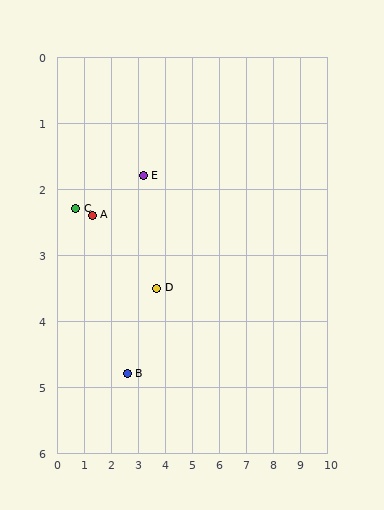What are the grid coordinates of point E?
Point E is at approximately (3.2, 1.8).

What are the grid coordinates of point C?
Point C is at approximately (0.7, 2.3).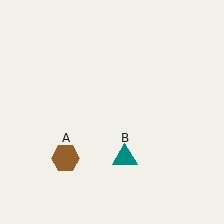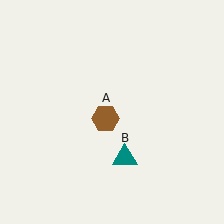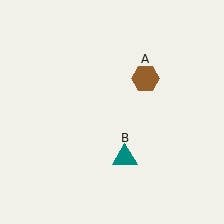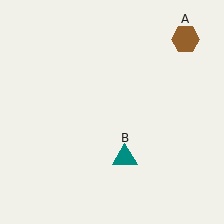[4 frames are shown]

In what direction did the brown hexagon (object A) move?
The brown hexagon (object A) moved up and to the right.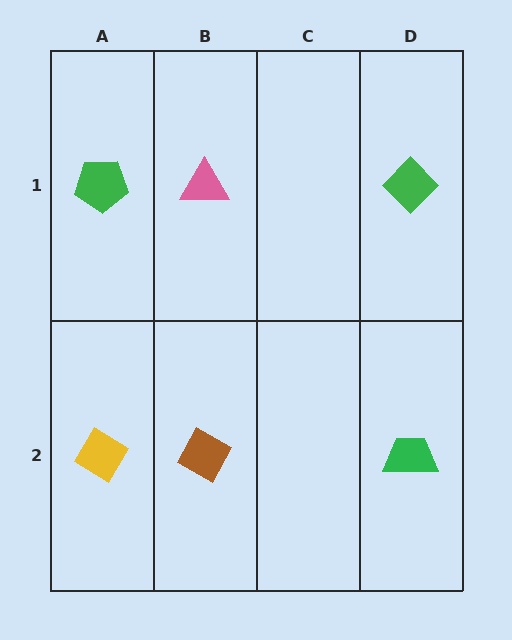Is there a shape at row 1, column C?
No, that cell is empty.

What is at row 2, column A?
A yellow diamond.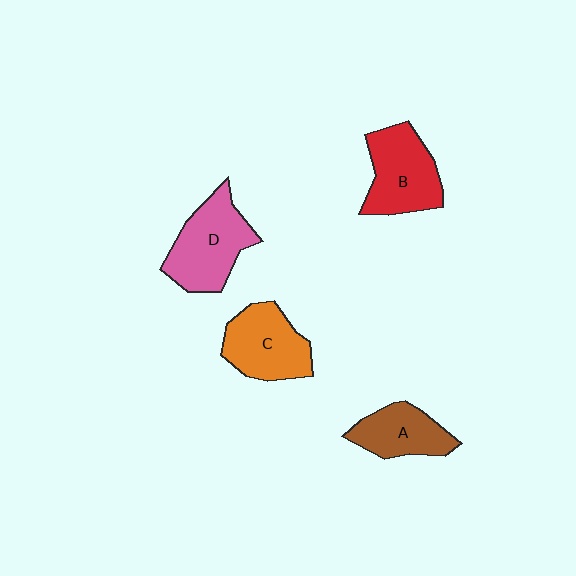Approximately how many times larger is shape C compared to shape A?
Approximately 1.3 times.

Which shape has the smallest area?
Shape A (brown).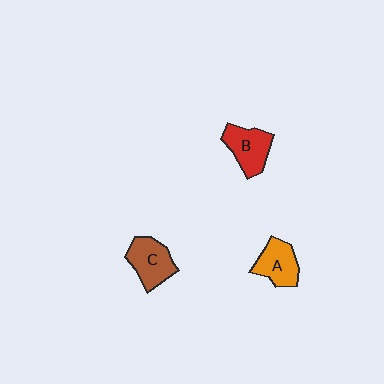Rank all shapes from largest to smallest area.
From largest to smallest: C (brown), B (red), A (orange).